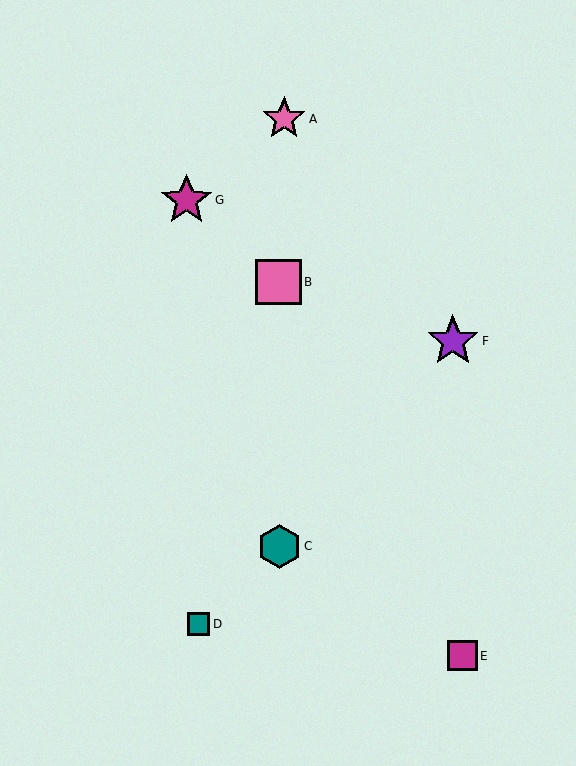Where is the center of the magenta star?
The center of the magenta star is at (186, 200).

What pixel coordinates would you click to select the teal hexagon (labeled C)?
Click at (279, 546) to select the teal hexagon C.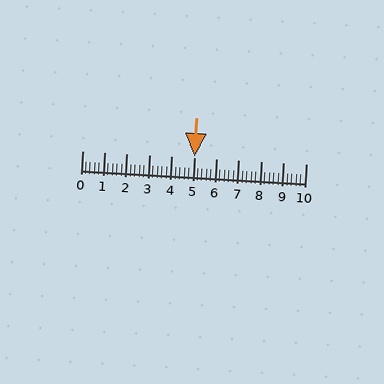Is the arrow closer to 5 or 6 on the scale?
The arrow is closer to 5.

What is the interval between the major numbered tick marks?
The major tick marks are spaced 1 units apart.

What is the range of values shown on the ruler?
The ruler shows values from 0 to 10.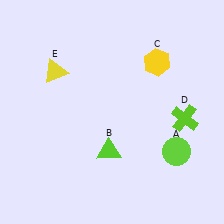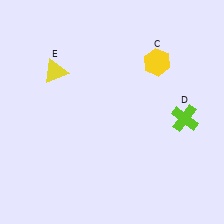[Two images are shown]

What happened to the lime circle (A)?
The lime circle (A) was removed in Image 2. It was in the bottom-right area of Image 1.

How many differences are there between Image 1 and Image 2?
There are 2 differences between the two images.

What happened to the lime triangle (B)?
The lime triangle (B) was removed in Image 2. It was in the bottom-left area of Image 1.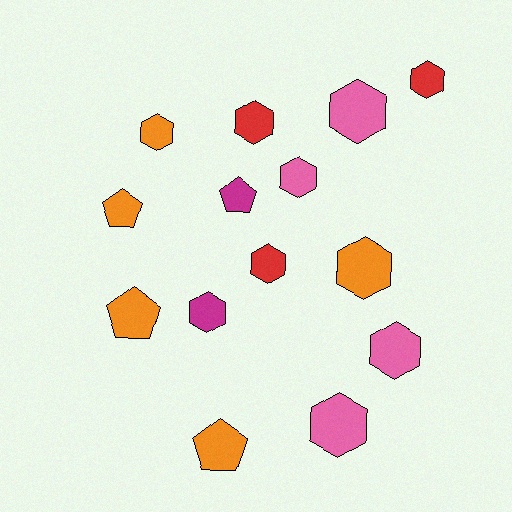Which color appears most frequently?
Orange, with 5 objects.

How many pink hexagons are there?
There are 4 pink hexagons.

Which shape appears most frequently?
Hexagon, with 10 objects.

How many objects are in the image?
There are 14 objects.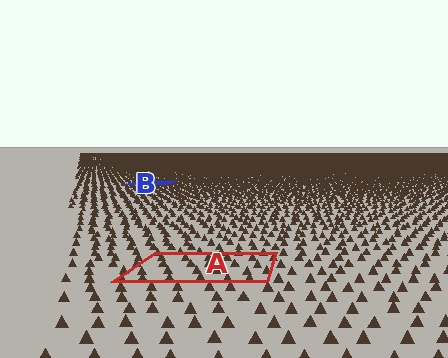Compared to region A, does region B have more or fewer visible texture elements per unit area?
Region B has more texture elements per unit area — they are packed more densely because it is farther away.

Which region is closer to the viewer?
Region A is closer. The texture elements there are larger and more spread out.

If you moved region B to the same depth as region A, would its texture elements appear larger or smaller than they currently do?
They would appear larger. At a closer depth, the same texture elements are projected at a bigger on-screen size.